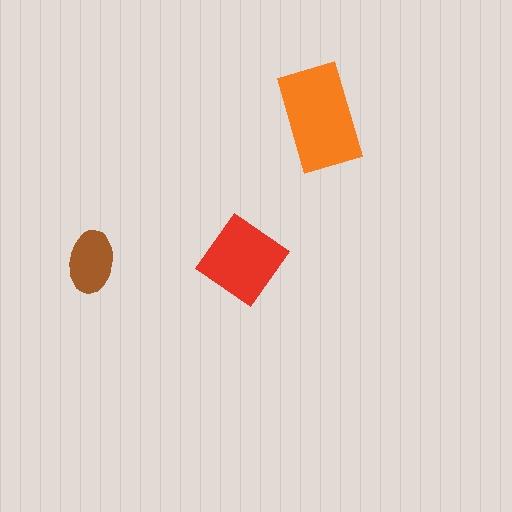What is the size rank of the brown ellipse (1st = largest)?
3rd.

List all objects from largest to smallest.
The orange rectangle, the red diamond, the brown ellipse.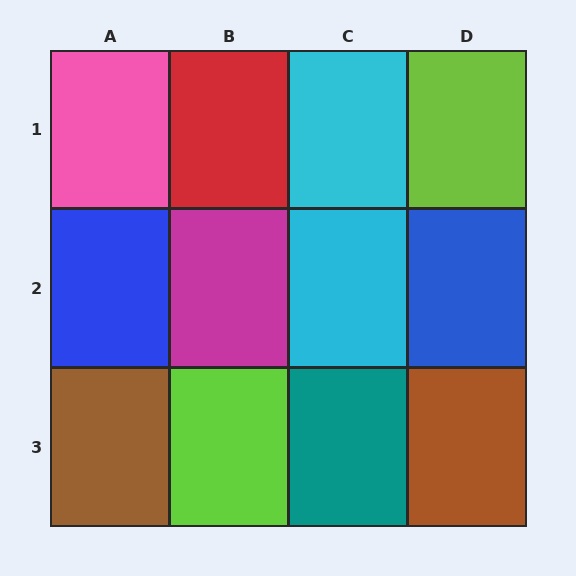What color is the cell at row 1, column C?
Cyan.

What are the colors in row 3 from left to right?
Brown, lime, teal, brown.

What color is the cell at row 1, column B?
Red.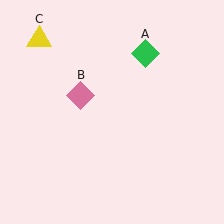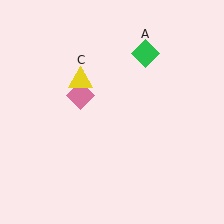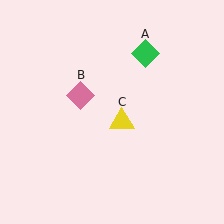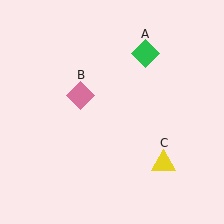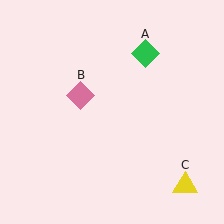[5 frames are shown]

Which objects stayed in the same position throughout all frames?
Green diamond (object A) and pink diamond (object B) remained stationary.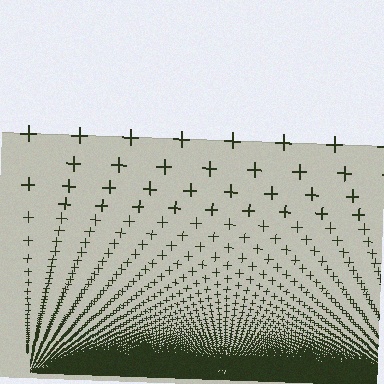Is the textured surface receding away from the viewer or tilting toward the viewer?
The surface appears to tilt toward the viewer. Texture elements get larger and sparser toward the top.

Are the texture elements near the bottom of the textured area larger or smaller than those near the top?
Smaller. The gradient is inverted — elements near the bottom are smaller and denser.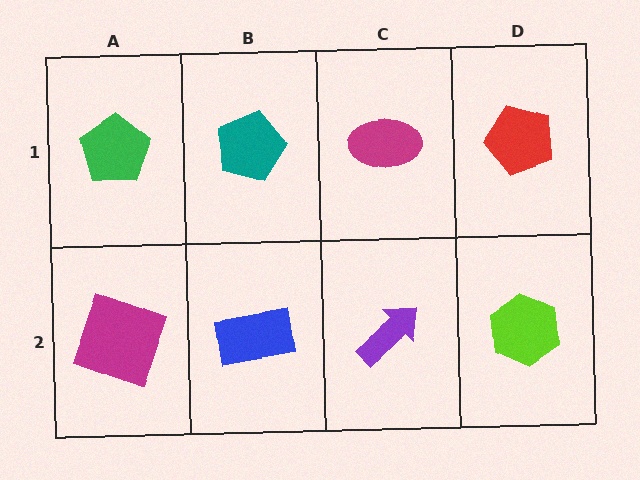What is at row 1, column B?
A teal pentagon.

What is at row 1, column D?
A red pentagon.